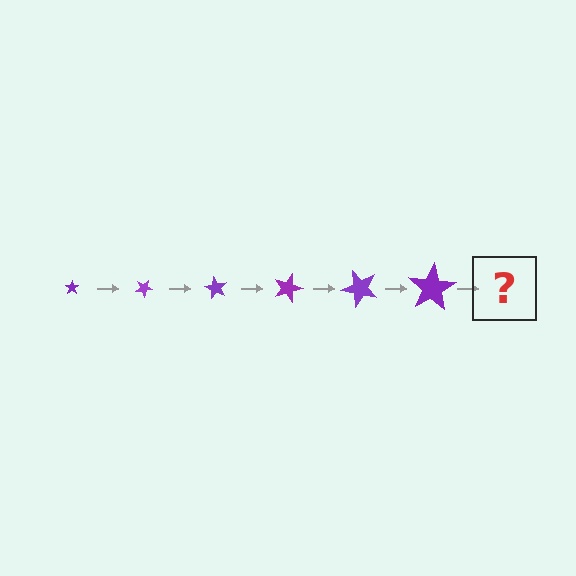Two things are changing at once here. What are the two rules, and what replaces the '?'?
The two rules are that the star grows larger each step and it rotates 30 degrees each step. The '?' should be a star, larger than the previous one and rotated 180 degrees from the start.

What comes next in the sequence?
The next element should be a star, larger than the previous one and rotated 180 degrees from the start.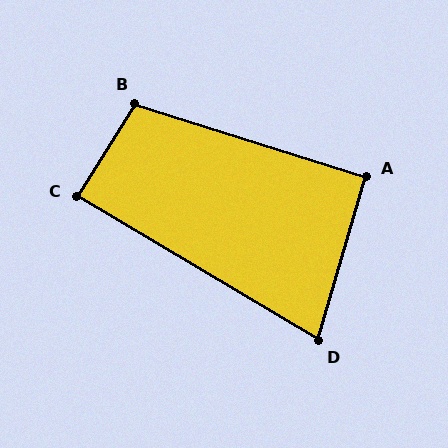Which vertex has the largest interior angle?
B, at approximately 105 degrees.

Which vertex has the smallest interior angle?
D, at approximately 75 degrees.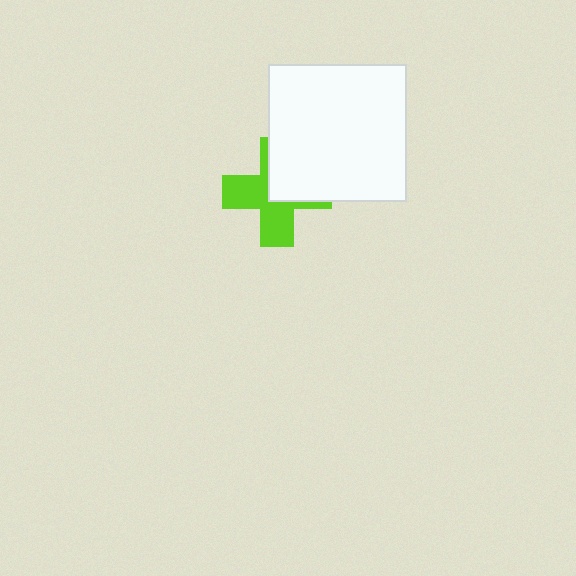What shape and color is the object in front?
The object in front is a white square.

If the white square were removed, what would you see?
You would see the complete lime cross.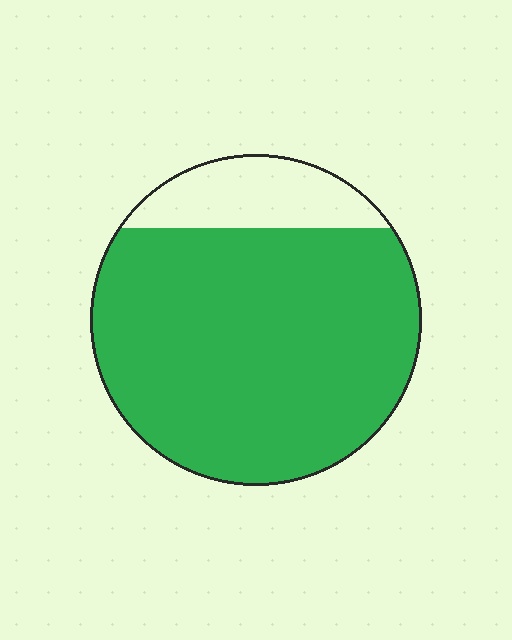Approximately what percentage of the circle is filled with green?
Approximately 85%.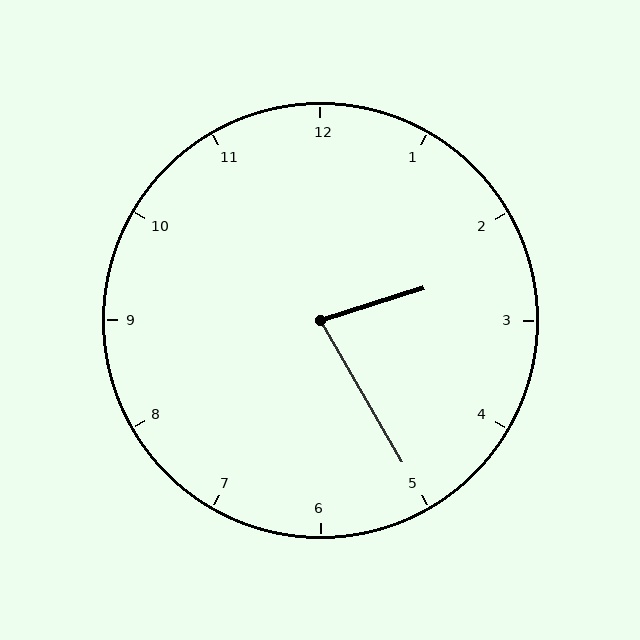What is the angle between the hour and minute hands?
Approximately 78 degrees.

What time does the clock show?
2:25.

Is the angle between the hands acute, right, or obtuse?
It is acute.